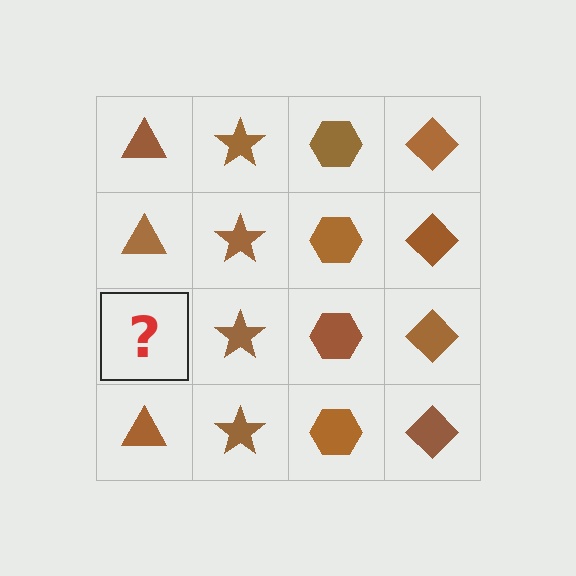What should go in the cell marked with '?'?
The missing cell should contain a brown triangle.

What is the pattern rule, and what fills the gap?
The rule is that each column has a consistent shape. The gap should be filled with a brown triangle.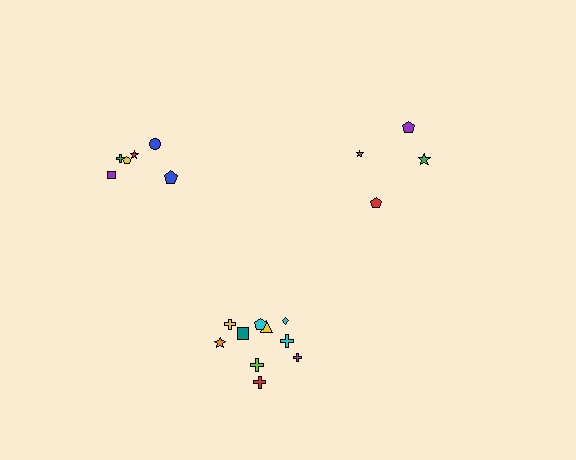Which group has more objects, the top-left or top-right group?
The top-left group.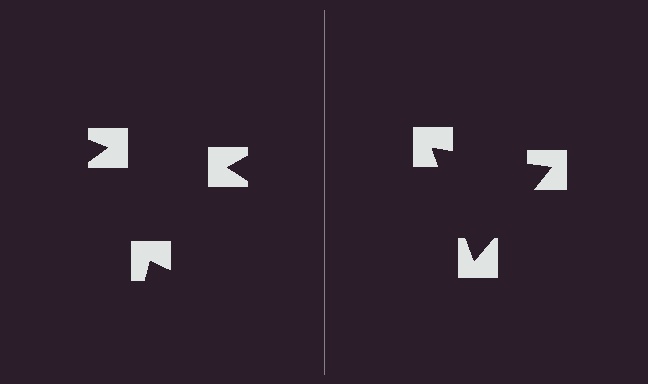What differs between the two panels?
The notched squares are positioned identically on both sides; only the wedge orientations differ. On the right they align to a triangle; on the left they are misaligned.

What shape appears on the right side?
An illusory triangle.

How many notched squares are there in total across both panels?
6 — 3 on each side.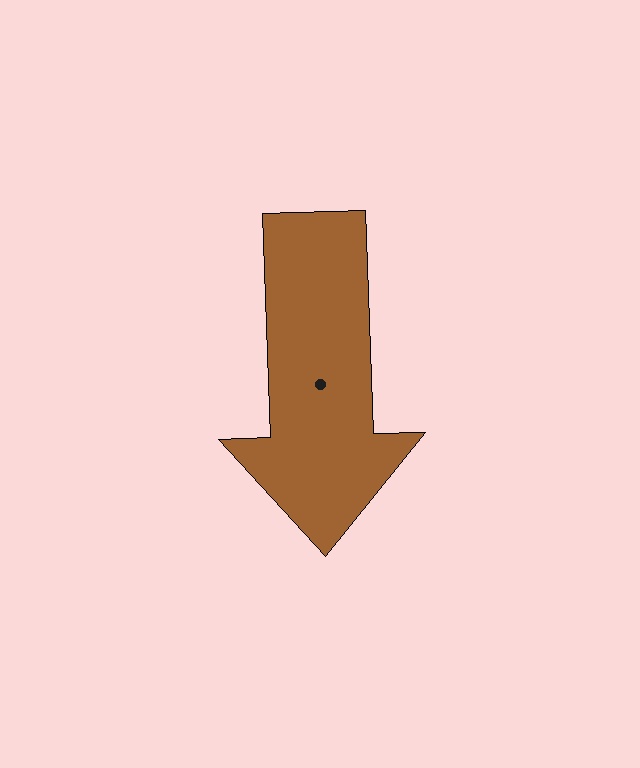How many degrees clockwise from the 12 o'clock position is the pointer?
Approximately 178 degrees.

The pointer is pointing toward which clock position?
Roughly 6 o'clock.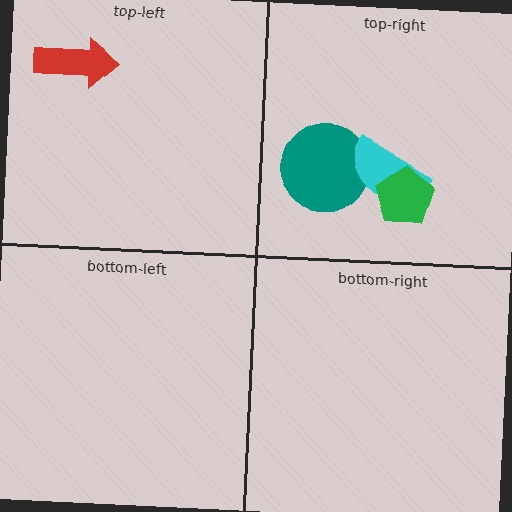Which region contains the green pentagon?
The top-right region.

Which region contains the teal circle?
The top-right region.